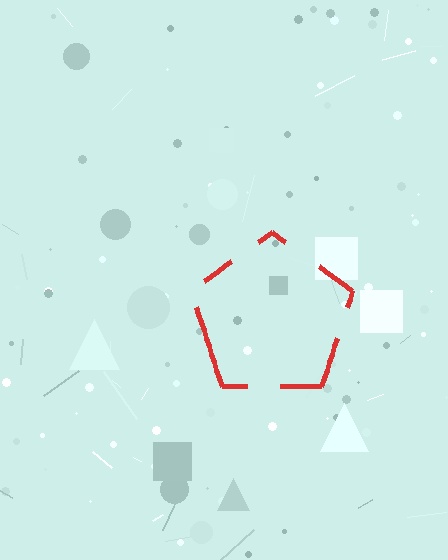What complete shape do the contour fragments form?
The contour fragments form a pentagon.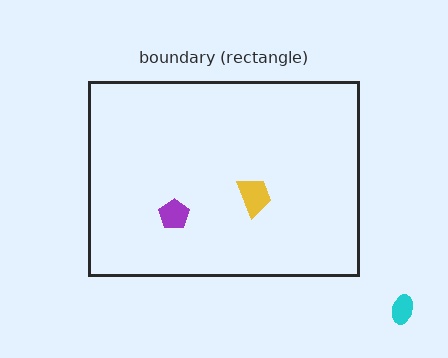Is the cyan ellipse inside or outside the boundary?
Outside.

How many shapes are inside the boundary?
2 inside, 1 outside.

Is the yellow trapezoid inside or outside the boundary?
Inside.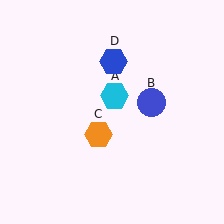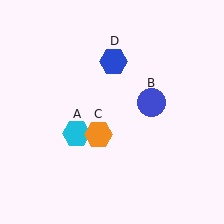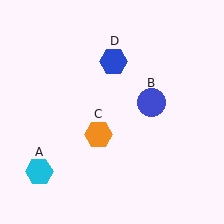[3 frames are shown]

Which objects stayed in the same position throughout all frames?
Blue circle (object B) and orange hexagon (object C) and blue hexagon (object D) remained stationary.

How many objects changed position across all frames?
1 object changed position: cyan hexagon (object A).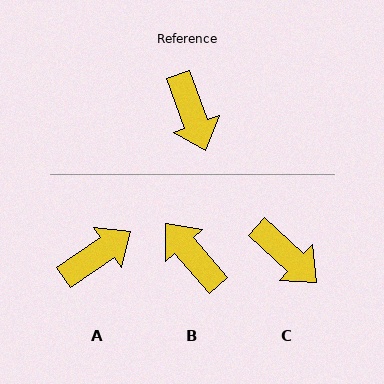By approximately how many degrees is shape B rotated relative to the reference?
Approximately 159 degrees clockwise.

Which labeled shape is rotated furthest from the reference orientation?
B, about 159 degrees away.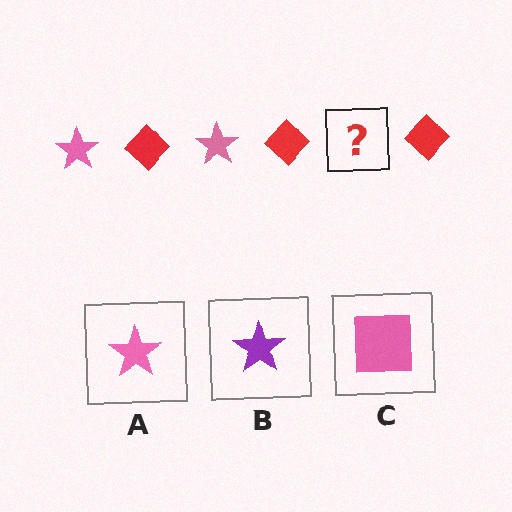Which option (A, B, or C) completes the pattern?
A.